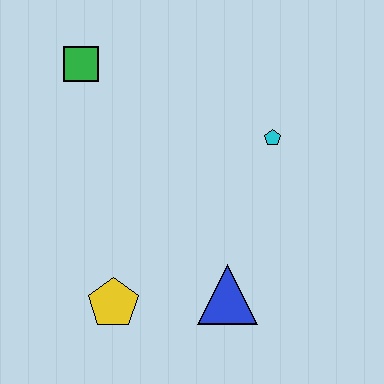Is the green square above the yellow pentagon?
Yes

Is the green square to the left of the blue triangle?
Yes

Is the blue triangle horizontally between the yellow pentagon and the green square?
No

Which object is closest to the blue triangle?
The yellow pentagon is closest to the blue triangle.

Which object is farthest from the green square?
The blue triangle is farthest from the green square.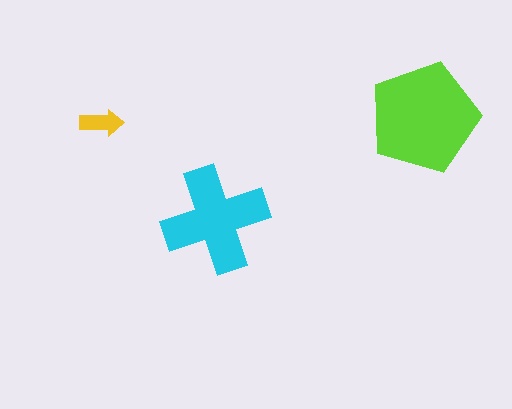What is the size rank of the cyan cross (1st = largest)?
2nd.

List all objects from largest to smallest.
The lime pentagon, the cyan cross, the yellow arrow.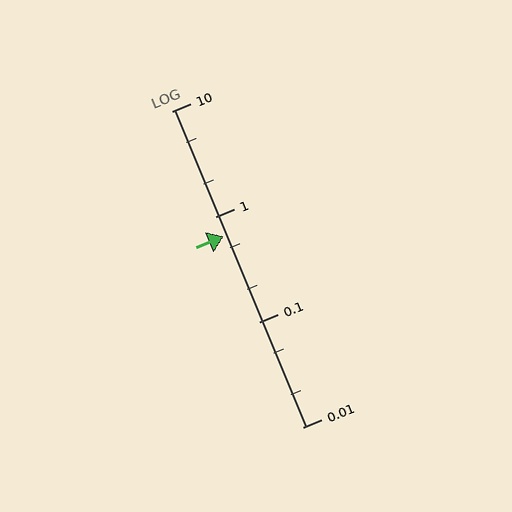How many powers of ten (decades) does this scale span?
The scale spans 3 decades, from 0.01 to 10.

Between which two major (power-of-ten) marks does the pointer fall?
The pointer is between 0.1 and 1.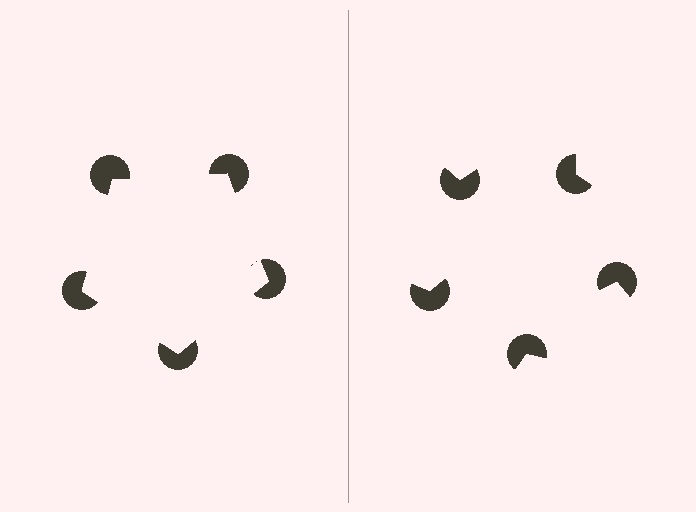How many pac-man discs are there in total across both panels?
10 — 5 on each side.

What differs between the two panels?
The pac-man discs are positioned identically on both sides; only the wedge orientations differ. On the left they align to a pentagon; on the right they are misaligned.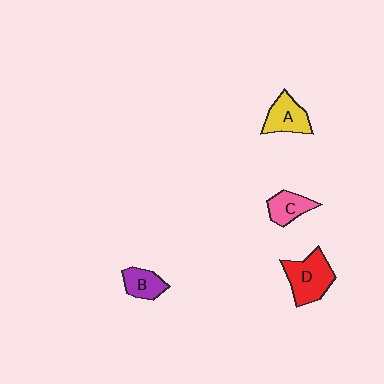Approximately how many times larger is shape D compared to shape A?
Approximately 1.4 times.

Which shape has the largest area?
Shape D (red).